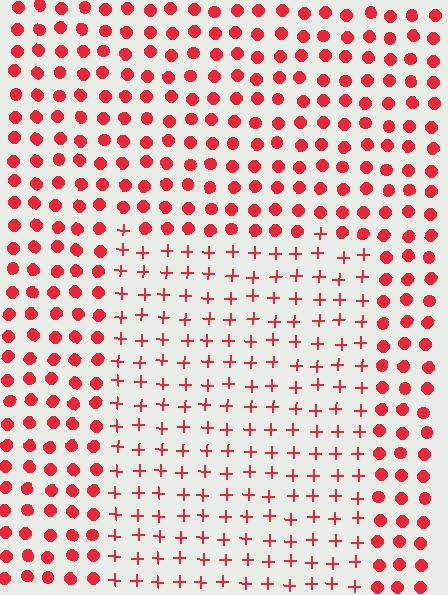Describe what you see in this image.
The image is filled with small red elements arranged in a uniform grid. A rectangle-shaped region contains plus signs, while the surrounding area contains circles. The boundary is defined purely by the change in element shape.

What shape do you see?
I see a rectangle.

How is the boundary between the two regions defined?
The boundary is defined by a change in element shape: plus signs inside vs. circles outside. All elements share the same color and spacing.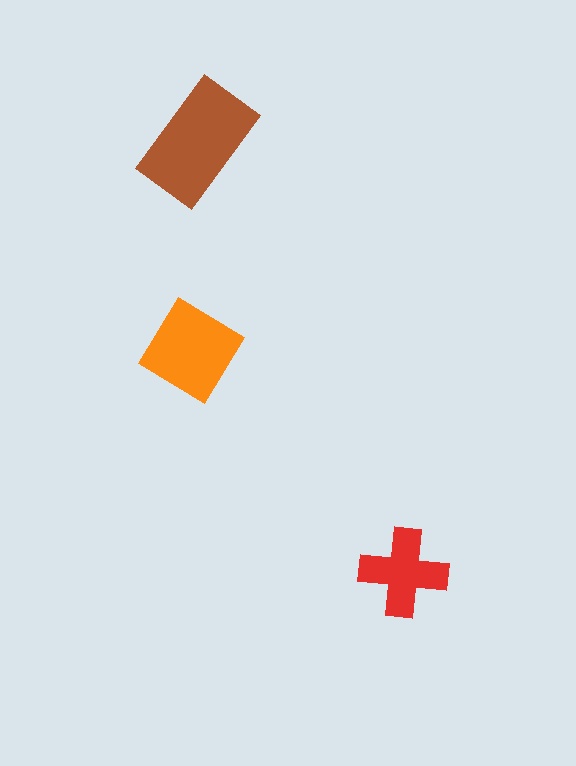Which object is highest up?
The brown rectangle is topmost.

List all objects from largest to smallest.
The brown rectangle, the orange diamond, the red cross.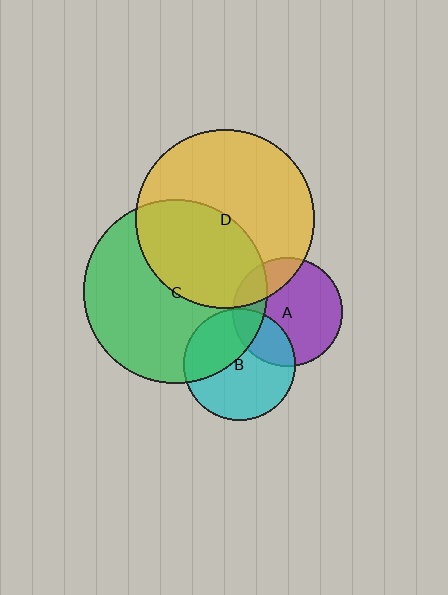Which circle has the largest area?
Circle C (green).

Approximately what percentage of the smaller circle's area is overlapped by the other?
Approximately 20%.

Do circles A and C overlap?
Yes.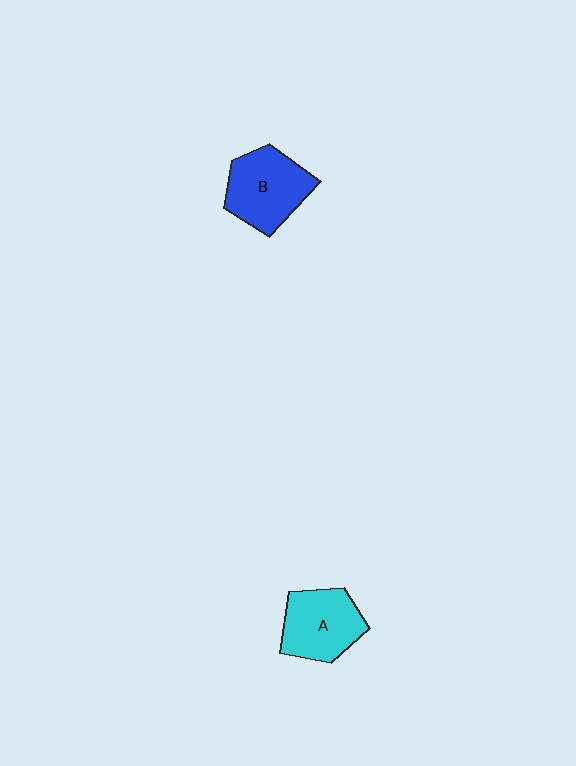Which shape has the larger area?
Shape B (blue).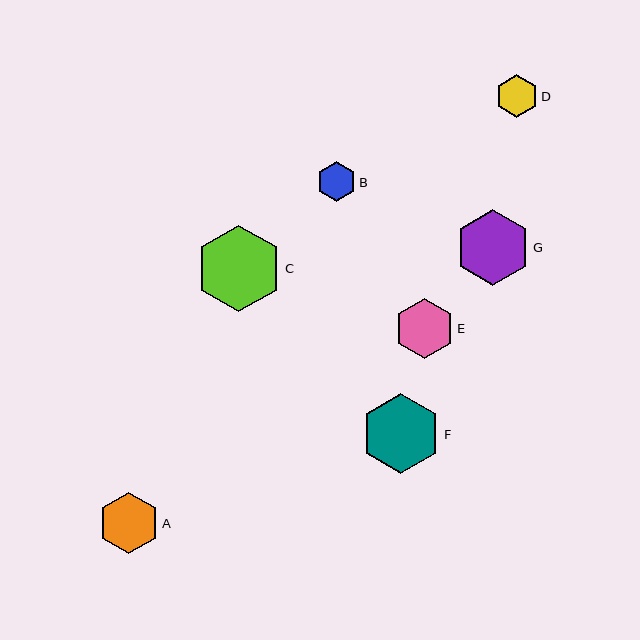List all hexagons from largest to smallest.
From largest to smallest: C, F, G, A, E, D, B.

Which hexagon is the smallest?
Hexagon B is the smallest with a size of approximately 40 pixels.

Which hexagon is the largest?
Hexagon C is the largest with a size of approximately 87 pixels.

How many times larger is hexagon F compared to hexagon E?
Hexagon F is approximately 1.3 times the size of hexagon E.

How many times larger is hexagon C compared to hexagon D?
Hexagon C is approximately 2.0 times the size of hexagon D.